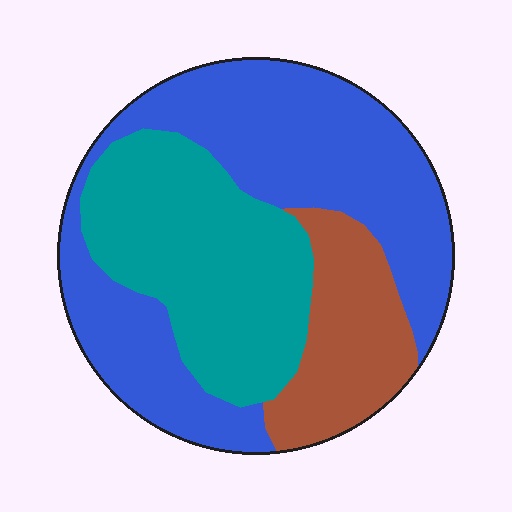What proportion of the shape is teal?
Teal takes up about one third (1/3) of the shape.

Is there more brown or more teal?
Teal.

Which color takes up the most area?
Blue, at roughly 50%.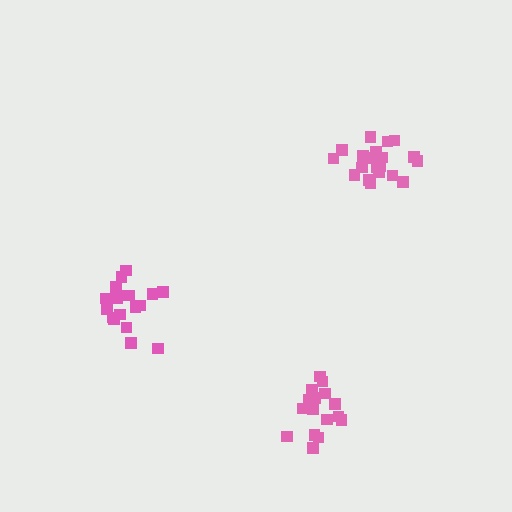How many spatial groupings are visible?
There are 3 spatial groupings.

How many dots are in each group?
Group 1: 21 dots, Group 2: 19 dots, Group 3: 16 dots (56 total).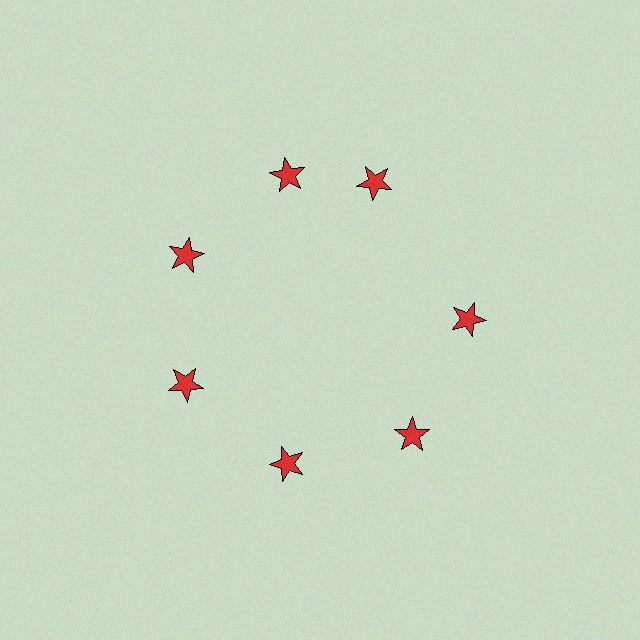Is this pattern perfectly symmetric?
No. The 7 red stars are arranged in a ring, but one element near the 1 o'clock position is rotated out of alignment along the ring, breaking the 7-fold rotational symmetry.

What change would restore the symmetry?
The symmetry would be restored by rotating it back into even spacing with its neighbors so that all 7 stars sit at equal angles and equal distance from the center.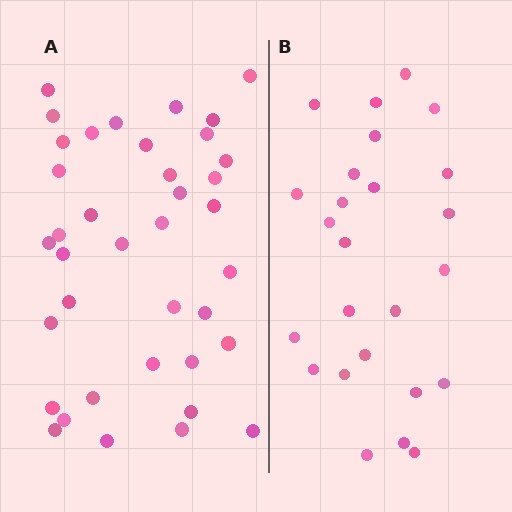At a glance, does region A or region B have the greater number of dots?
Region A (the left region) has more dots.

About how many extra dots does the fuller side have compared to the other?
Region A has approximately 15 more dots than region B.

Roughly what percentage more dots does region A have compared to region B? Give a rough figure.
About 50% more.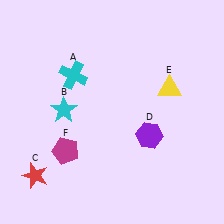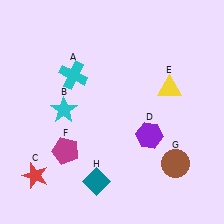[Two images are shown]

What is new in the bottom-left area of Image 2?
A teal diamond (H) was added in the bottom-left area of Image 2.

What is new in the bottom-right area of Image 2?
A brown circle (G) was added in the bottom-right area of Image 2.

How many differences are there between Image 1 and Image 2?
There are 2 differences between the two images.